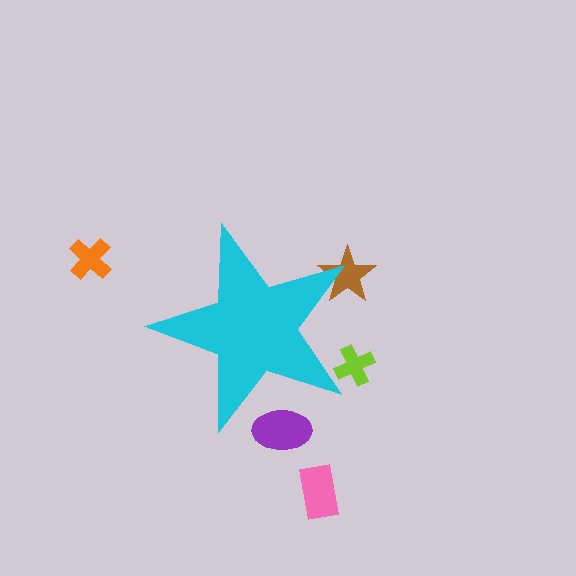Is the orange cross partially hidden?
No, the orange cross is fully visible.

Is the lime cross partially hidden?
Yes, the lime cross is partially hidden behind the cyan star.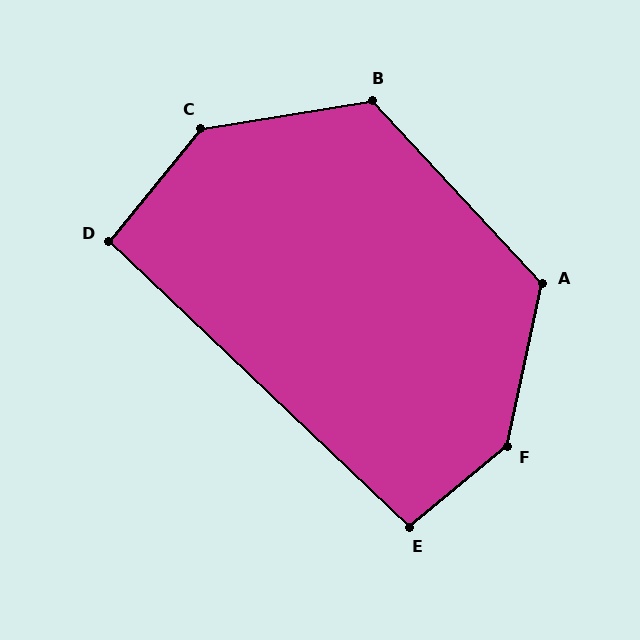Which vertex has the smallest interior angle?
D, at approximately 94 degrees.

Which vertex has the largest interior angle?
F, at approximately 142 degrees.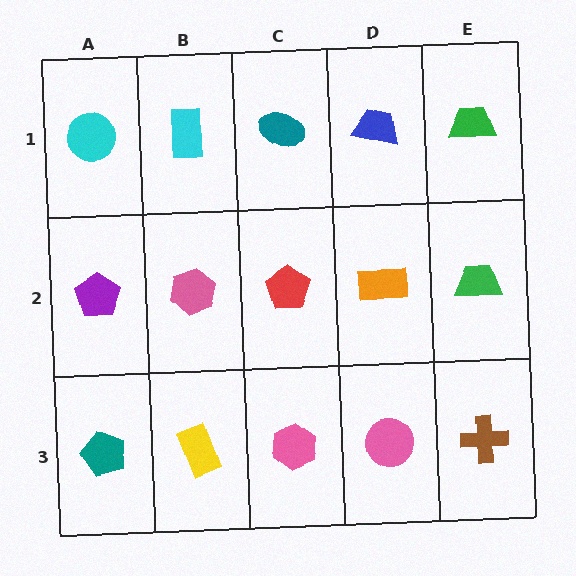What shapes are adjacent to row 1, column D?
An orange rectangle (row 2, column D), a teal ellipse (row 1, column C), a green trapezoid (row 1, column E).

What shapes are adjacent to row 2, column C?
A teal ellipse (row 1, column C), a pink hexagon (row 3, column C), a pink hexagon (row 2, column B), an orange rectangle (row 2, column D).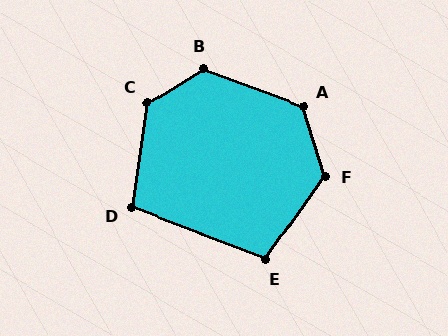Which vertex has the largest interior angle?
C, at approximately 129 degrees.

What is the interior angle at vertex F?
Approximately 128 degrees (obtuse).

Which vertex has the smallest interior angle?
D, at approximately 103 degrees.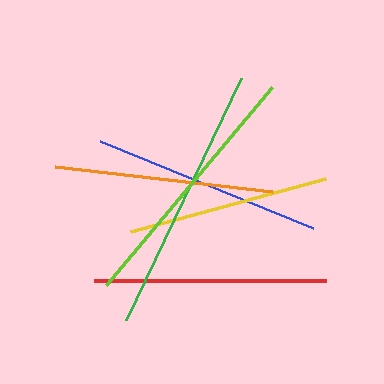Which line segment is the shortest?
The yellow line is the shortest at approximately 202 pixels.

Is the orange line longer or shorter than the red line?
The red line is longer than the orange line.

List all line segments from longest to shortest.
From longest to shortest: green, lime, red, blue, orange, yellow.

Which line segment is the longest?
The green line is the longest at approximately 268 pixels.